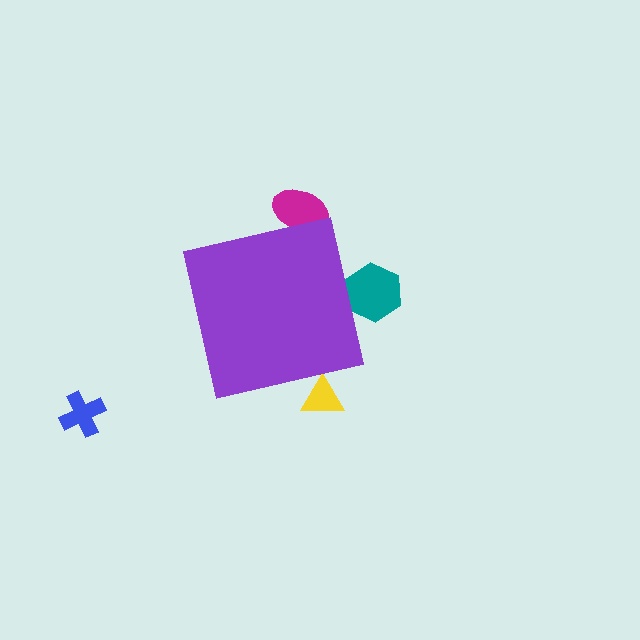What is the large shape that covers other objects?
A purple square.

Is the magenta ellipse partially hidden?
Yes, the magenta ellipse is partially hidden behind the purple square.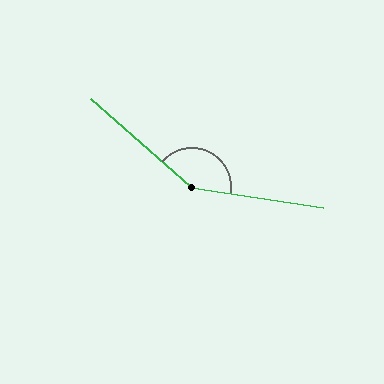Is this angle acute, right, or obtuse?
It is obtuse.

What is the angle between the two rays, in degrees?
Approximately 147 degrees.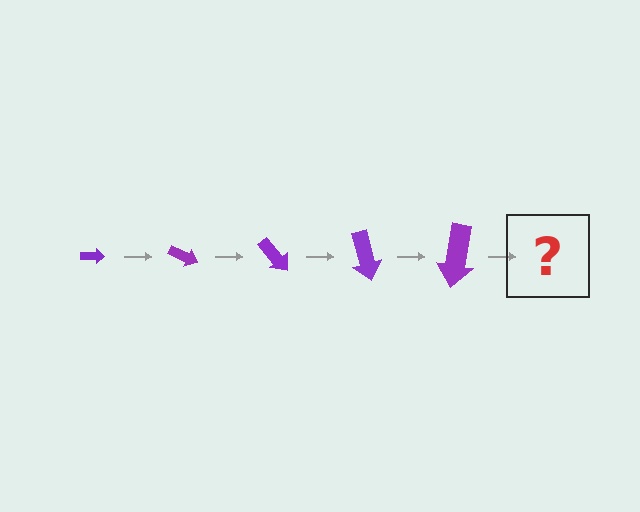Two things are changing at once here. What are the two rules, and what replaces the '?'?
The two rules are that the arrow grows larger each step and it rotates 25 degrees each step. The '?' should be an arrow, larger than the previous one and rotated 125 degrees from the start.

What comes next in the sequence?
The next element should be an arrow, larger than the previous one and rotated 125 degrees from the start.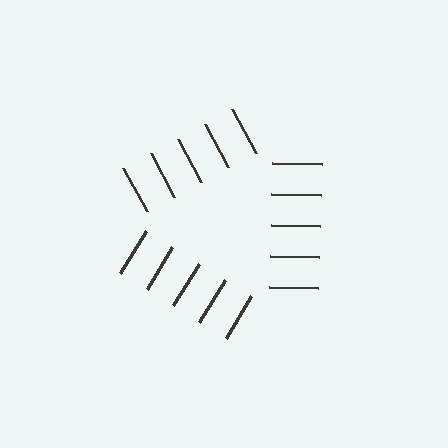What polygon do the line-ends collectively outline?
An illusory triangle — the line segments terminate on its edges but no continuous stroke is drawn.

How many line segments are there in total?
15 — 5 along each of the 3 edges.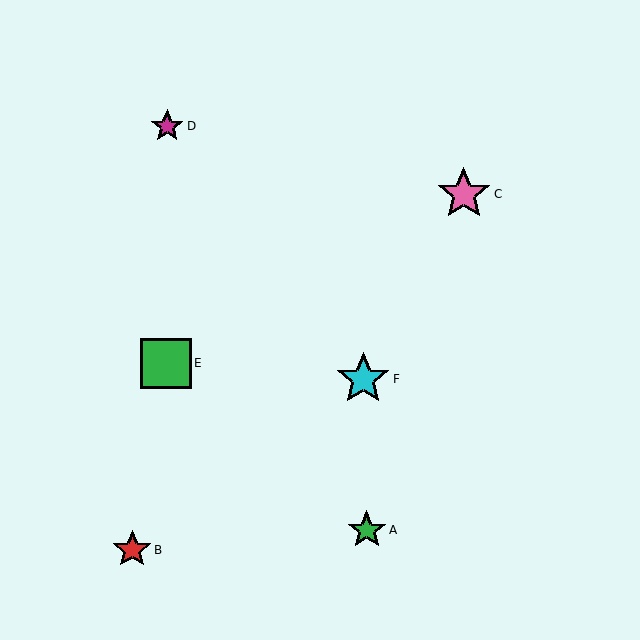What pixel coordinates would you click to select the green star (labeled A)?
Click at (367, 530) to select the green star A.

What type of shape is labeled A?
Shape A is a green star.